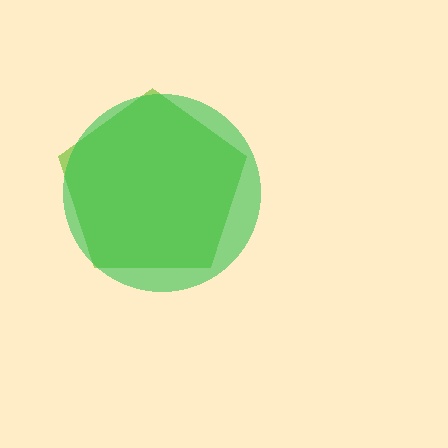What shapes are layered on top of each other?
The layered shapes are: a lime pentagon, a green circle.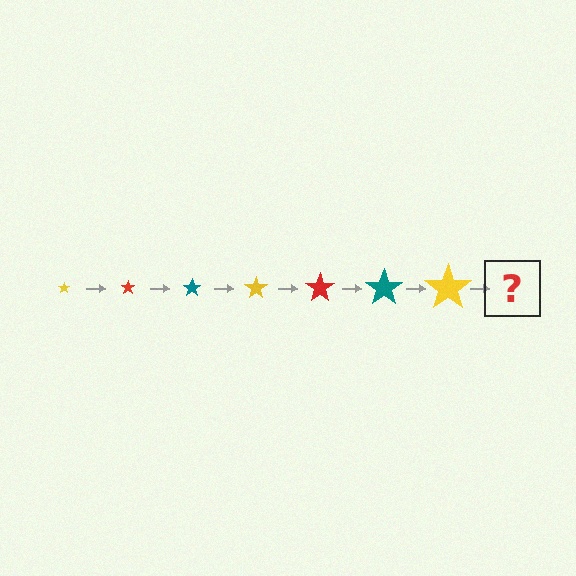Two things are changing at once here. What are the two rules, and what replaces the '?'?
The two rules are that the star grows larger each step and the color cycles through yellow, red, and teal. The '?' should be a red star, larger than the previous one.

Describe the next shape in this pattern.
It should be a red star, larger than the previous one.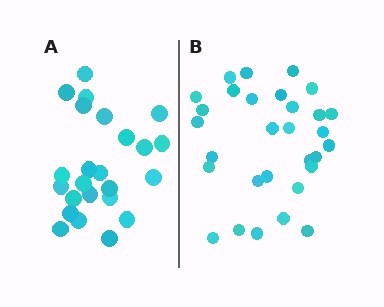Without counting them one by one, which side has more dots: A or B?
Region B (the right region) has more dots.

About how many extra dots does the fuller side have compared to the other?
Region B has about 6 more dots than region A.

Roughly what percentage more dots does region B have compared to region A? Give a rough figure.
About 25% more.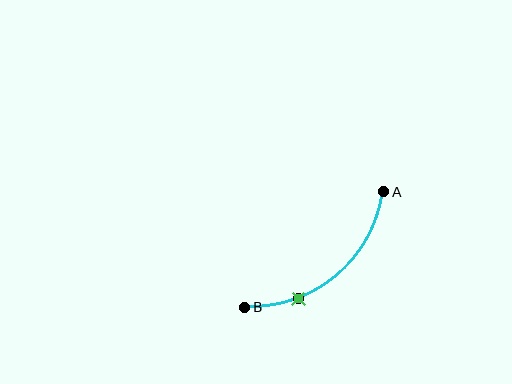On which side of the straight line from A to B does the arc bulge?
The arc bulges below and to the right of the straight line connecting A and B.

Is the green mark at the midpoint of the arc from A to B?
No. The green mark lies on the arc but is closer to endpoint B. The arc midpoint would be at the point on the curve equidistant along the arc from both A and B.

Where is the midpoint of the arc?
The arc midpoint is the point on the curve farthest from the straight line joining A and B. It sits below and to the right of that line.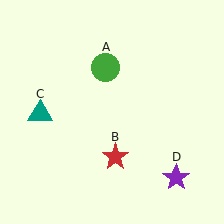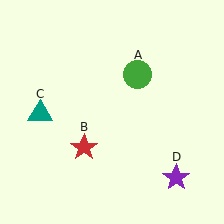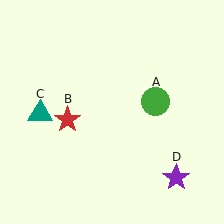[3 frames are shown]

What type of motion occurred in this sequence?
The green circle (object A), red star (object B) rotated clockwise around the center of the scene.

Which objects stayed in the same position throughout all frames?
Teal triangle (object C) and purple star (object D) remained stationary.